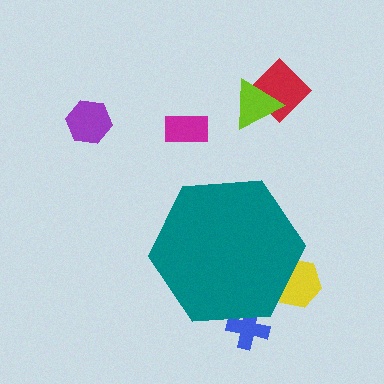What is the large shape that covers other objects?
A teal hexagon.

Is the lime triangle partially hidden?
No, the lime triangle is fully visible.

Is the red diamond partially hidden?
No, the red diamond is fully visible.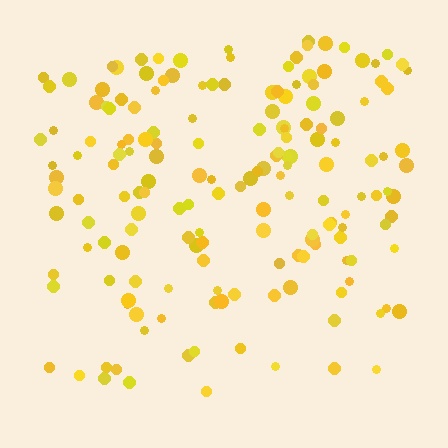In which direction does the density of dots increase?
From bottom to top, with the top side densest.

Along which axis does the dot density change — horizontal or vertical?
Vertical.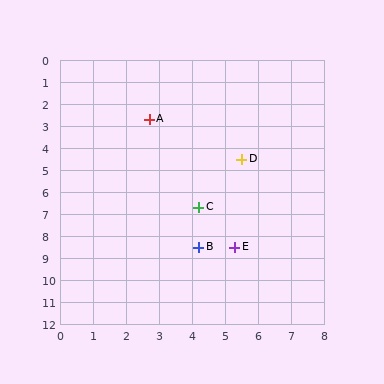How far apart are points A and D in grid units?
Points A and D are about 3.3 grid units apart.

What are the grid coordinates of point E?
Point E is at approximately (5.3, 8.5).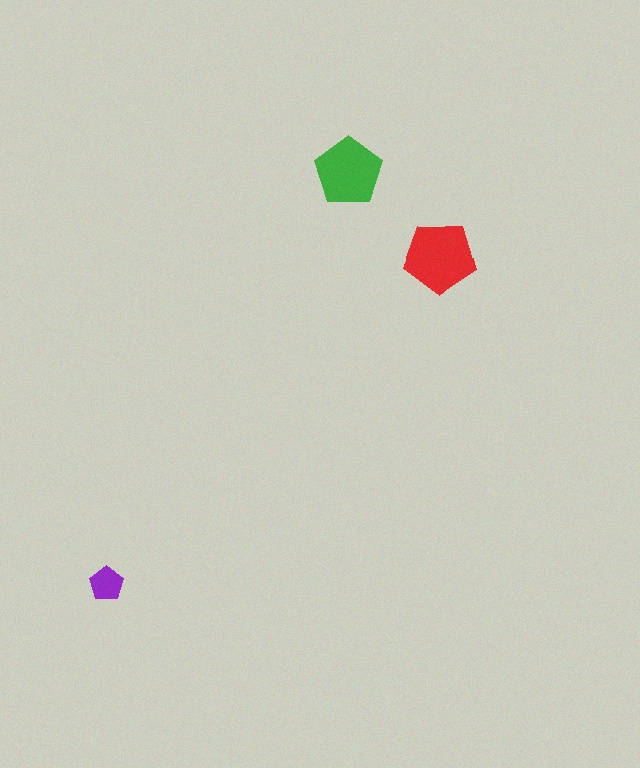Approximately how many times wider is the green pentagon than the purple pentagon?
About 2 times wider.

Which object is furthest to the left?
The purple pentagon is leftmost.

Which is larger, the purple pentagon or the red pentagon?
The red one.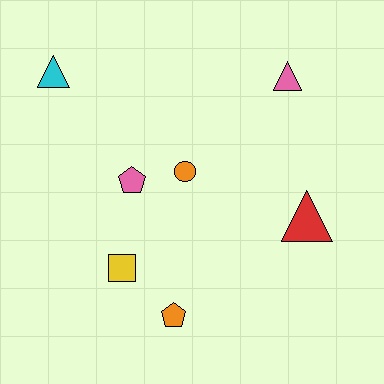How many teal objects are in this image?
There are no teal objects.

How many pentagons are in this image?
There are 2 pentagons.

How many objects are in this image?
There are 7 objects.